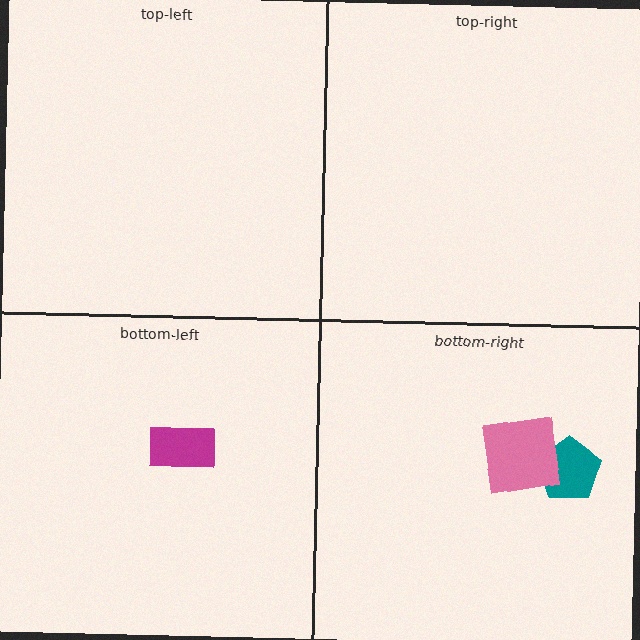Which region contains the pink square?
The bottom-right region.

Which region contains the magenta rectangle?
The bottom-left region.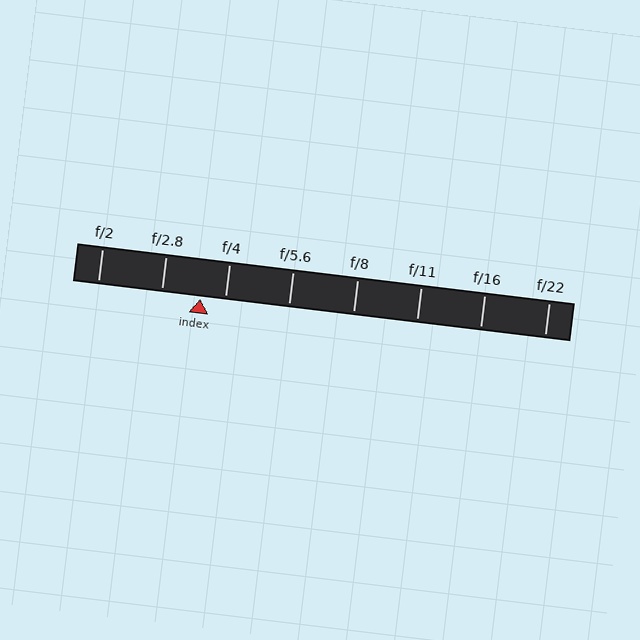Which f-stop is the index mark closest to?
The index mark is closest to f/4.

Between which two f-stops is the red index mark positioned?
The index mark is between f/2.8 and f/4.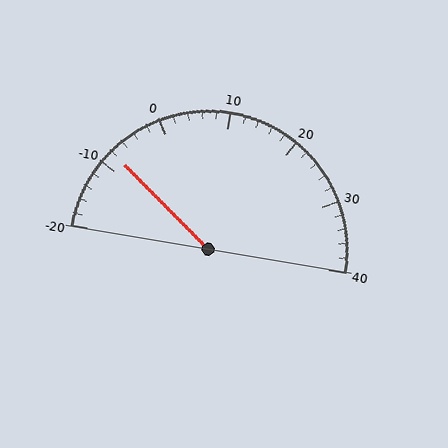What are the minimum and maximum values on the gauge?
The gauge ranges from -20 to 40.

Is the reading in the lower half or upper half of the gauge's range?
The reading is in the lower half of the range (-20 to 40).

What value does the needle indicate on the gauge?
The needle indicates approximately -8.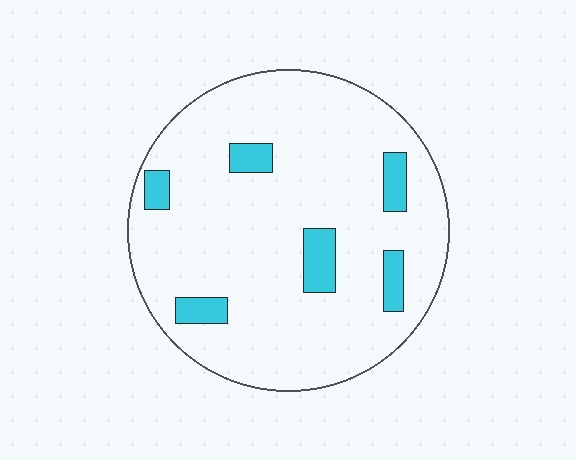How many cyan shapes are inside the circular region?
6.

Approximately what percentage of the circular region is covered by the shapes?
Approximately 10%.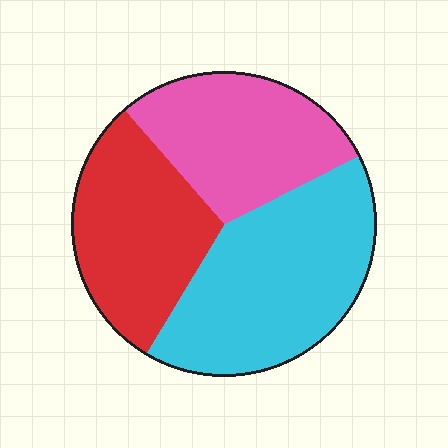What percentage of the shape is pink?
Pink covers 29% of the shape.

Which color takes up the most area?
Cyan, at roughly 40%.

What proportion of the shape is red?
Red takes up between a quarter and a half of the shape.